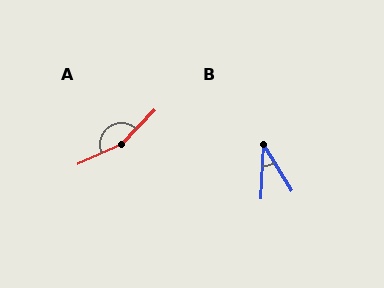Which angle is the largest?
A, at approximately 158 degrees.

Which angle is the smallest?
B, at approximately 34 degrees.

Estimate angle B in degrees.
Approximately 34 degrees.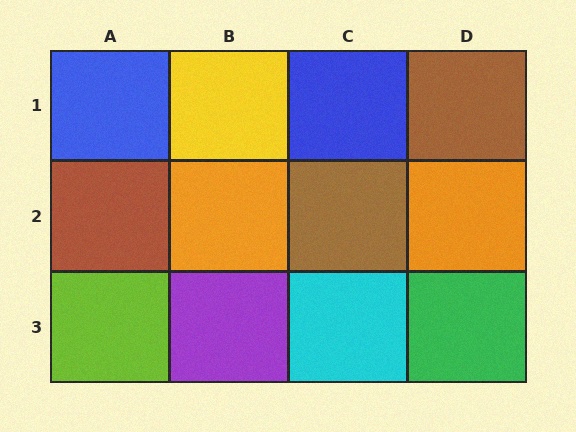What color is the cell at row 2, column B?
Orange.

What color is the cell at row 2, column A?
Brown.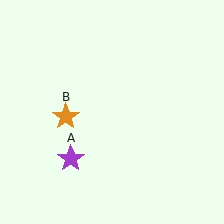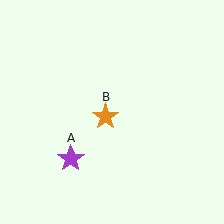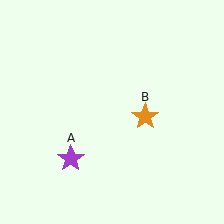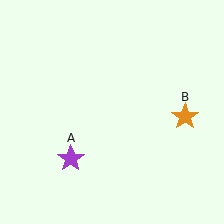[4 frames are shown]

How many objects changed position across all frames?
1 object changed position: orange star (object B).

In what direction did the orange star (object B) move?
The orange star (object B) moved right.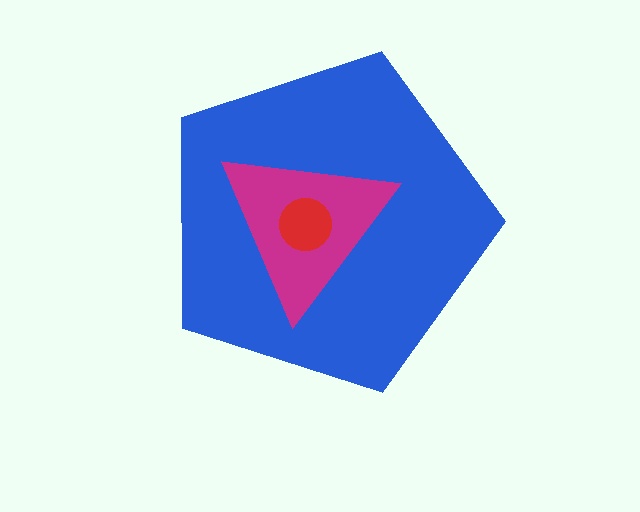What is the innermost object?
The red circle.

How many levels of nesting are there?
3.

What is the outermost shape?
The blue pentagon.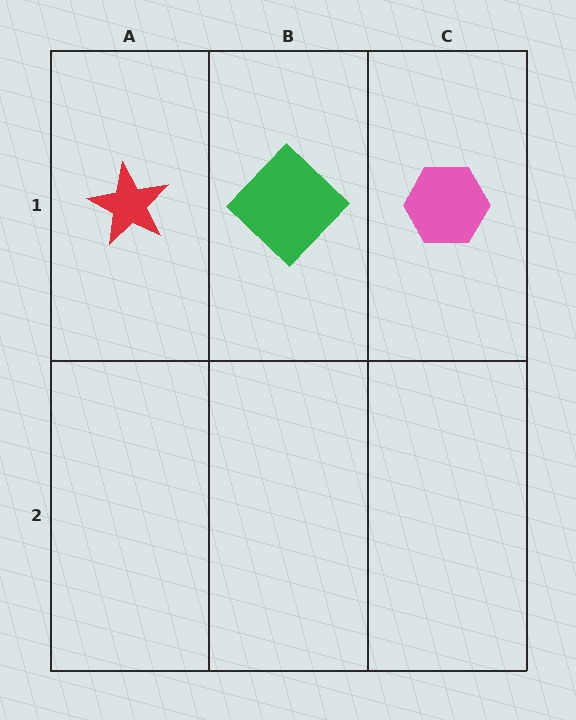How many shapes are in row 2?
0 shapes.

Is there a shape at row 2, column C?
No, that cell is empty.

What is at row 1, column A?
A red star.